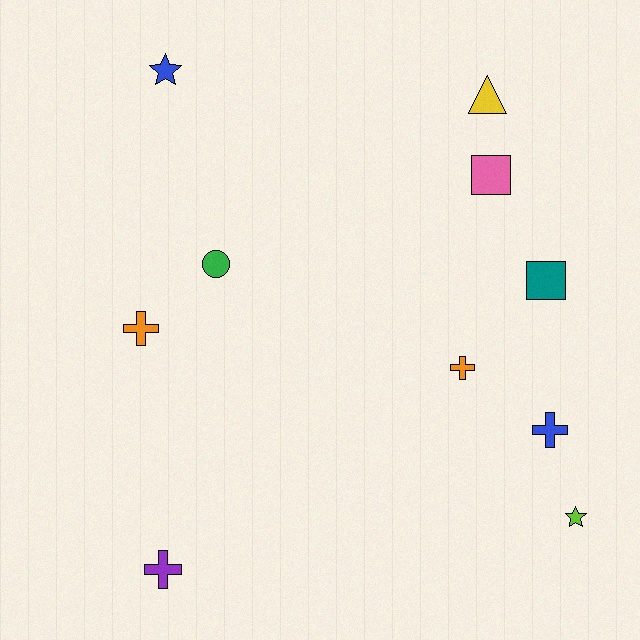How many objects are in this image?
There are 10 objects.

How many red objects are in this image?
There are no red objects.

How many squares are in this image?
There are 2 squares.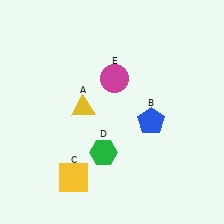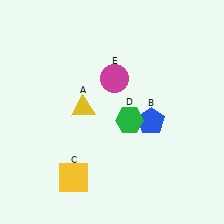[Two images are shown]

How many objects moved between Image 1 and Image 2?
1 object moved between the two images.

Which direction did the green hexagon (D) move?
The green hexagon (D) moved up.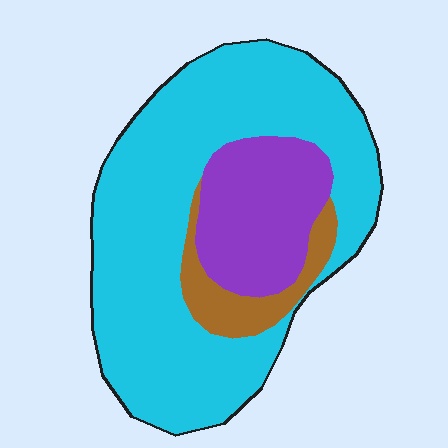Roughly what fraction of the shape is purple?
Purple covers about 20% of the shape.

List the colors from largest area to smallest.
From largest to smallest: cyan, purple, brown.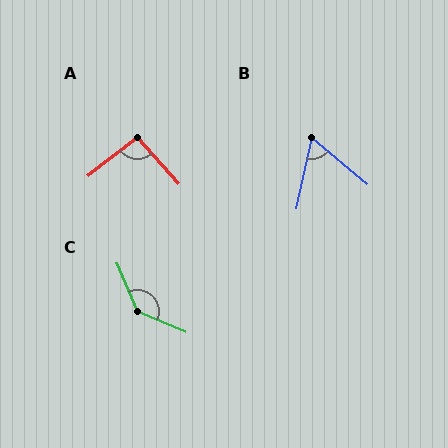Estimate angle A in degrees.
Approximately 94 degrees.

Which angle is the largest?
C, at approximately 135 degrees.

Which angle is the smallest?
B, at approximately 62 degrees.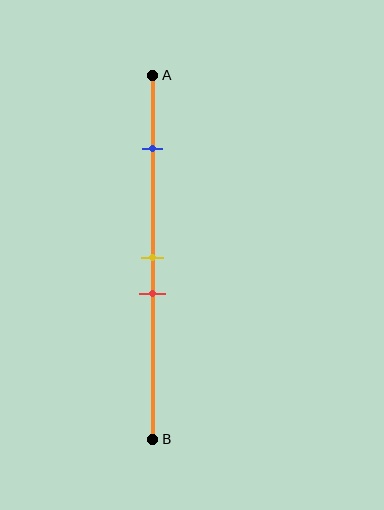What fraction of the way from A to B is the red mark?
The red mark is approximately 60% (0.6) of the way from A to B.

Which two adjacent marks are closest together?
The yellow and red marks are the closest adjacent pair.